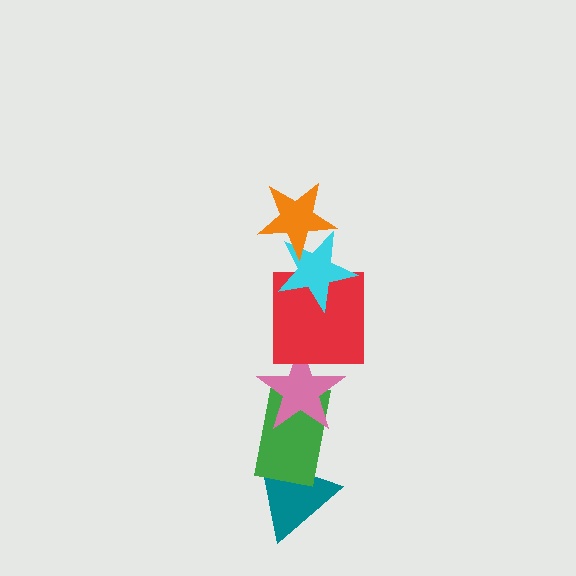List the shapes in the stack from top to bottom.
From top to bottom: the orange star, the cyan star, the red square, the pink star, the green rectangle, the teal triangle.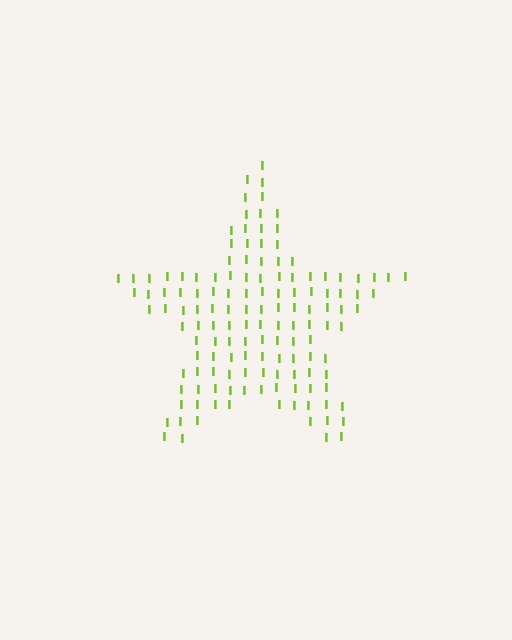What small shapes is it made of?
It is made of small letter I's.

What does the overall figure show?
The overall figure shows a star.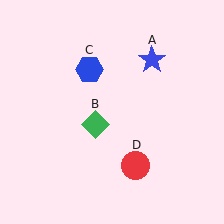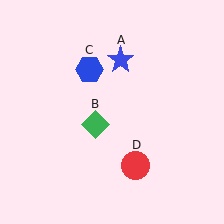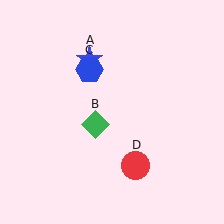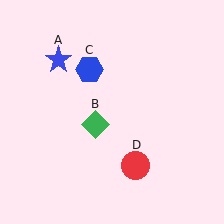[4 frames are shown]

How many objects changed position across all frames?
1 object changed position: blue star (object A).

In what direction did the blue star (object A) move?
The blue star (object A) moved left.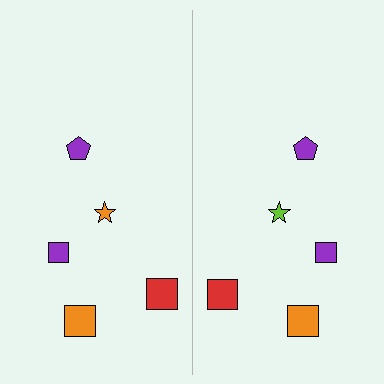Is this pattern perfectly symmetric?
No, the pattern is not perfectly symmetric. The lime star on the right side breaks the symmetry — its mirror counterpart is orange.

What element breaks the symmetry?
The lime star on the right side breaks the symmetry — its mirror counterpart is orange.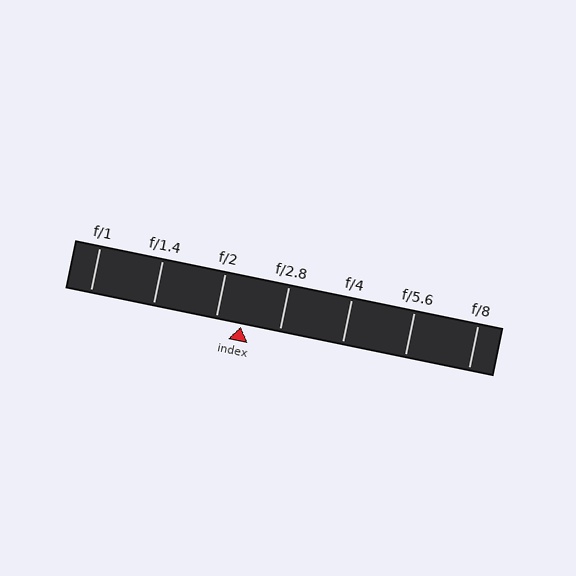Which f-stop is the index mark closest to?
The index mark is closest to f/2.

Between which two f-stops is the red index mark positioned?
The index mark is between f/2 and f/2.8.